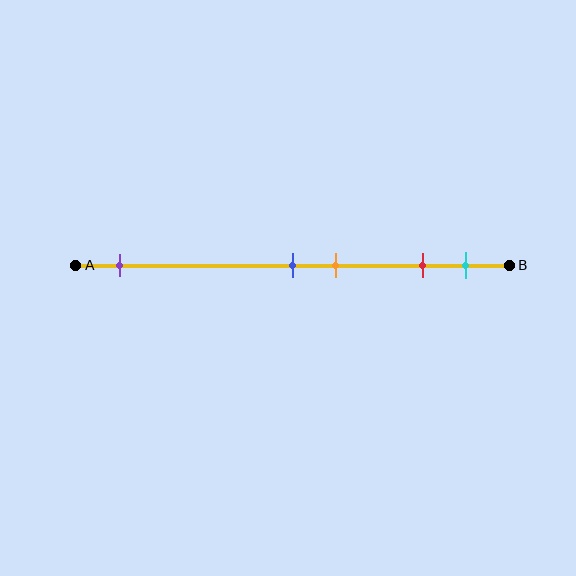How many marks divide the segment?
There are 5 marks dividing the segment.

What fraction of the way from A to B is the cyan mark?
The cyan mark is approximately 90% (0.9) of the way from A to B.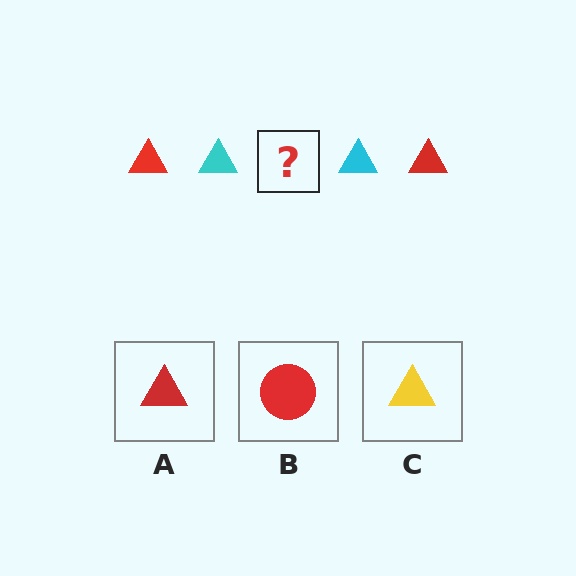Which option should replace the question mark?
Option A.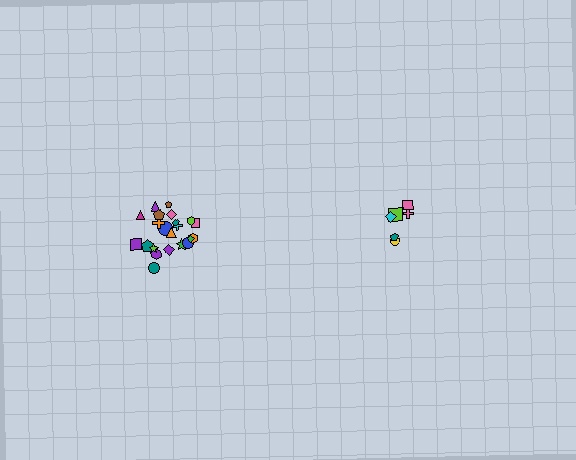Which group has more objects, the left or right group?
The left group.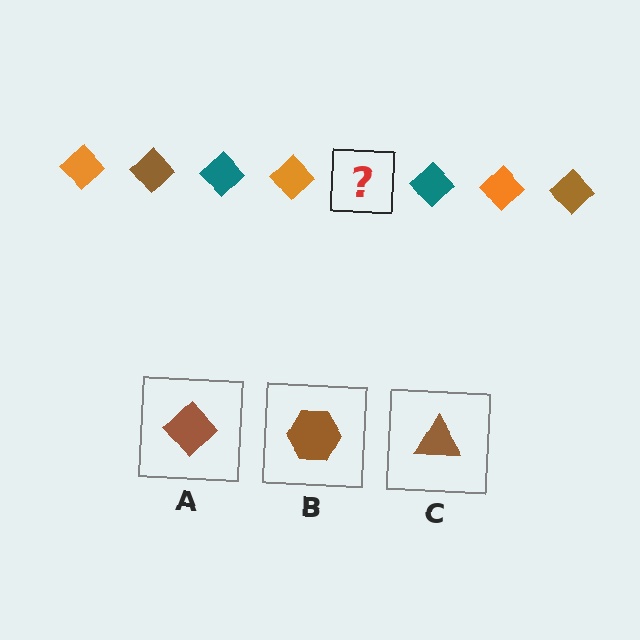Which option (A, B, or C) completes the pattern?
A.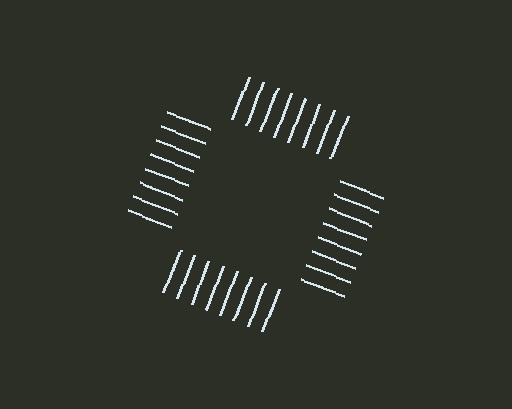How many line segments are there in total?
32 — 8 along each of the 4 edges.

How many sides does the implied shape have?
4 sides — the line-ends trace a square.